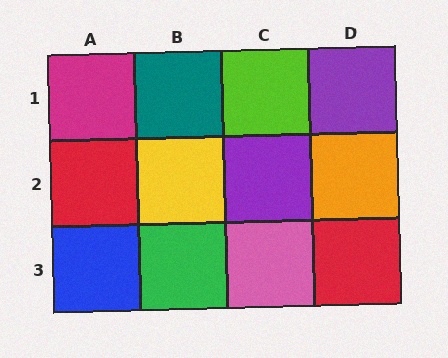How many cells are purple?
2 cells are purple.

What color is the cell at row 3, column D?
Red.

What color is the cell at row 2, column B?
Yellow.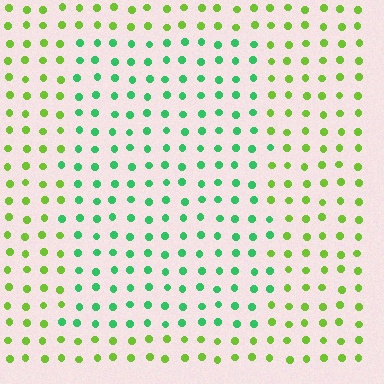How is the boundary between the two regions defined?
The boundary is defined purely by a slight shift in hue (about 47 degrees). Spacing, size, and orientation are identical on both sides.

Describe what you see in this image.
The image is filled with small lime elements in a uniform arrangement. A rectangle-shaped region is visible where the elements are tinted to a slightly different hue, forming a subtle color boundary.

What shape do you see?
I see a rectangle.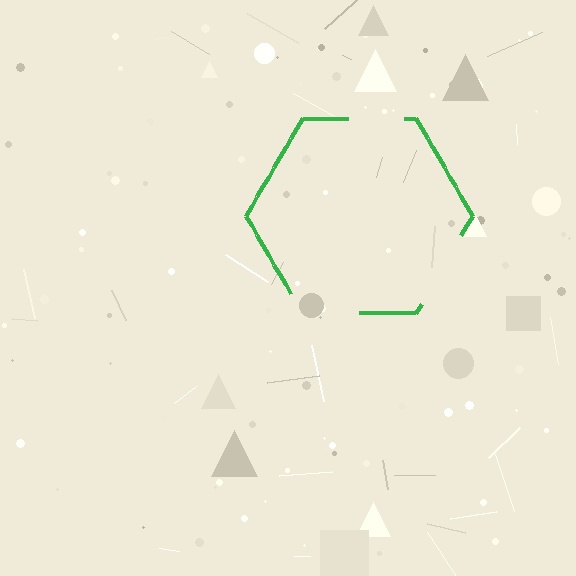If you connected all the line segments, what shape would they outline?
They would outline a hexagon.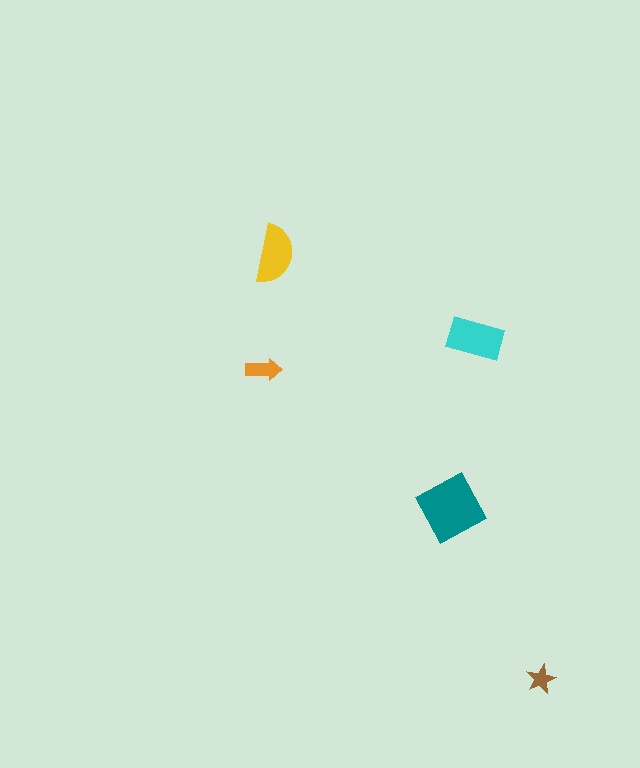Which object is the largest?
The teal diamond.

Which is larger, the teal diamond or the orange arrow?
The teal diamond.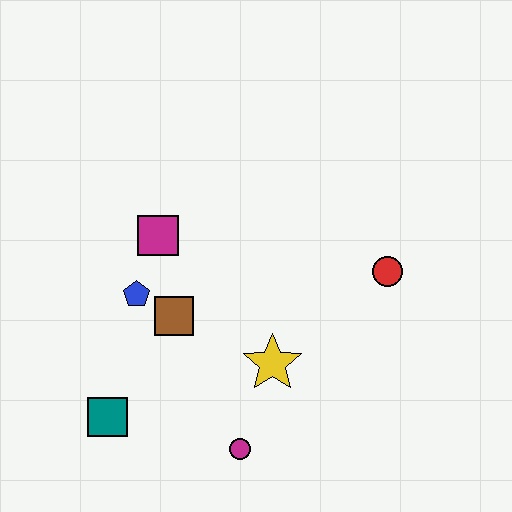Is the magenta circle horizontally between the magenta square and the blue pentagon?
No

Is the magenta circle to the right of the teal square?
Yes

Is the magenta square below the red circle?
No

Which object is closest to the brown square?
The blue pentagon is closest to the brown square.